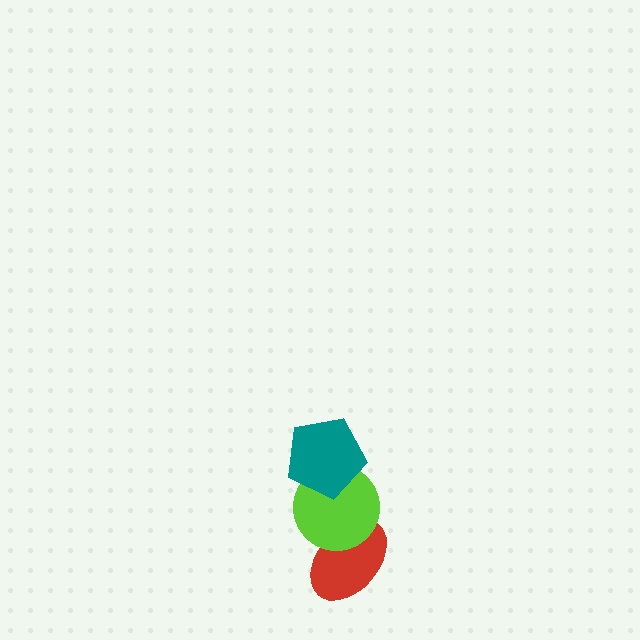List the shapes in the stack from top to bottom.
From top to bottom: the teal pentagon, the lime circle, the red ellipse.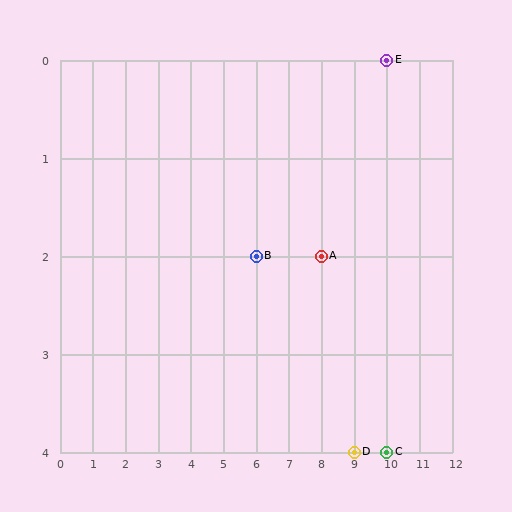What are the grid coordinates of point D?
Point D is at grid coordinates (9, 4).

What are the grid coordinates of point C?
Point C is at grid coordinates (10, 4).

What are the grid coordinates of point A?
Point A is at grid coordinates (8, 2).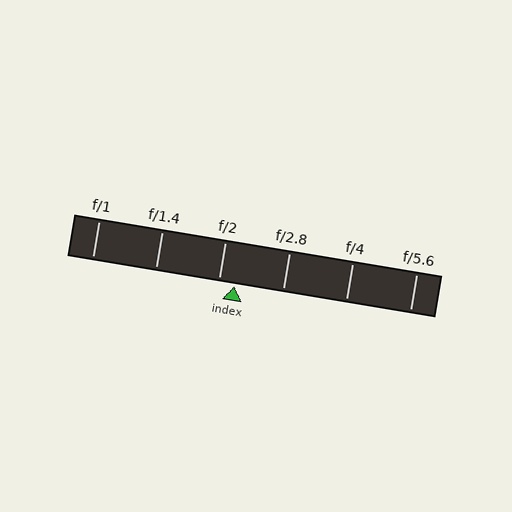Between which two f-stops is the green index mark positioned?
The index mark is between f/2 and f/2.8.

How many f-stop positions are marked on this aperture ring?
There are 6 f-stop positions marked.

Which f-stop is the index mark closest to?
The index mark is closest to f/2.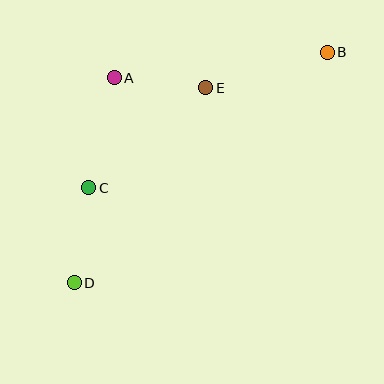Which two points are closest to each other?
Points A and E are closest to each other.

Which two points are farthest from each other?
Points B and D are farthest from each other.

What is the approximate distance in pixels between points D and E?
The distance between D and E is approximately 235 pixels.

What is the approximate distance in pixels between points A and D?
The distance between A and D is approximately 209 pixels.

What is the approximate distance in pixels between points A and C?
The distance between A and C is approximately 113 pixels.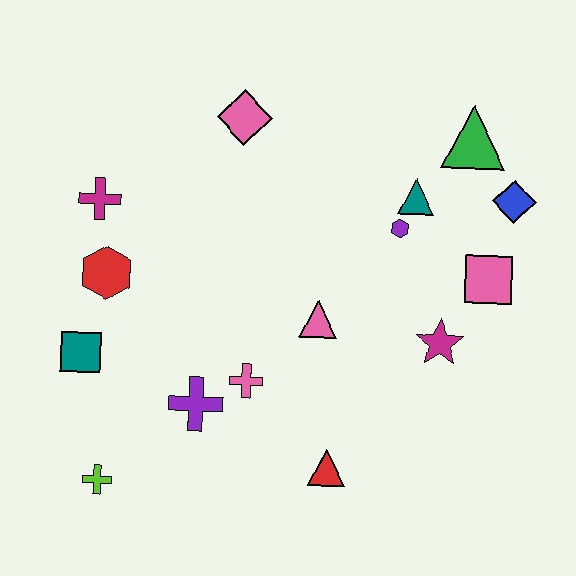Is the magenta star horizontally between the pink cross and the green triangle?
Yes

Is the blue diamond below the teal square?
No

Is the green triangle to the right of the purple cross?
Yes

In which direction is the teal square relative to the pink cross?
The teal square is to the left of the pink cross.